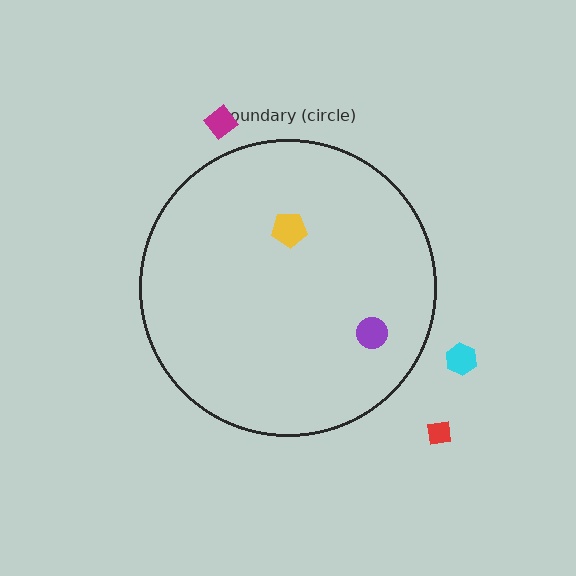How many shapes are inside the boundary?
2 inside, 3 outside.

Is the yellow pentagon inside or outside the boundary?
Inside.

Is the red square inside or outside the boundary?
Outside.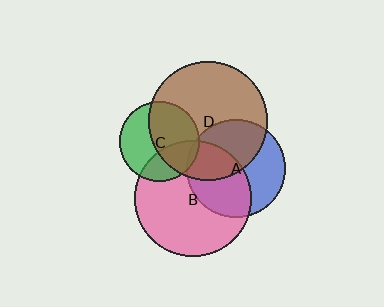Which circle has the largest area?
Circle D (brown).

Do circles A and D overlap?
Yes.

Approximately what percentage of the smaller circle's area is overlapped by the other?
Approximately 45%.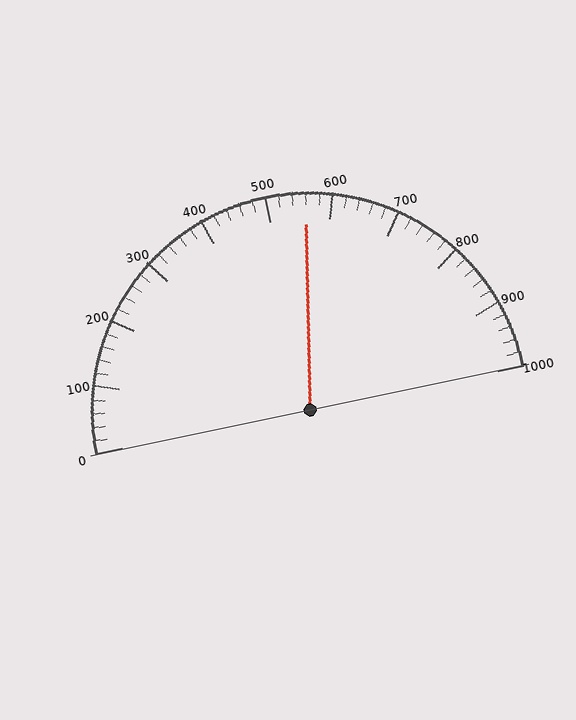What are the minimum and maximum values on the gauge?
The gauge ranges from 0 to 1000.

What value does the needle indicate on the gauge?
The needle indicates approximately 560.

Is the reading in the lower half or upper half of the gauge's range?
The reading is in the upper half of the range (0 to 1000).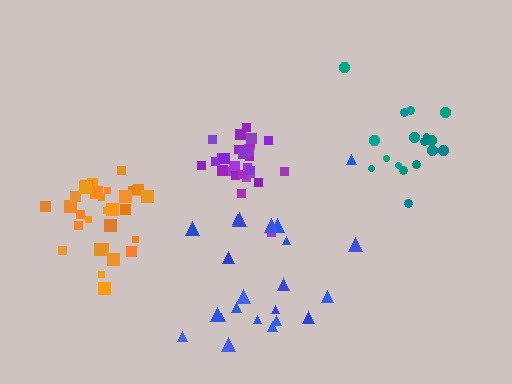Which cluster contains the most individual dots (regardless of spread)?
Purple (30).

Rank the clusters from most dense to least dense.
purple, orange, teal, blue.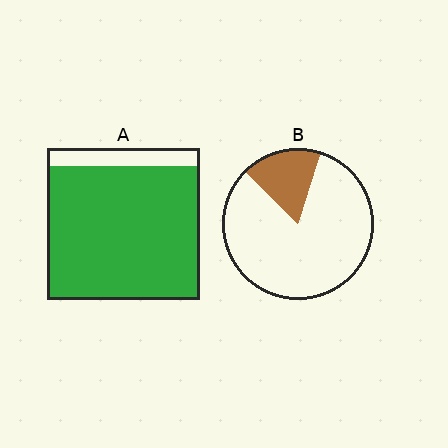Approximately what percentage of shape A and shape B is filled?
A is approximately 90% and B is approximately 20%.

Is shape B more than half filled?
No.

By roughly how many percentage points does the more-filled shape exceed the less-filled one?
By roughly 70 percentage points (A over B).